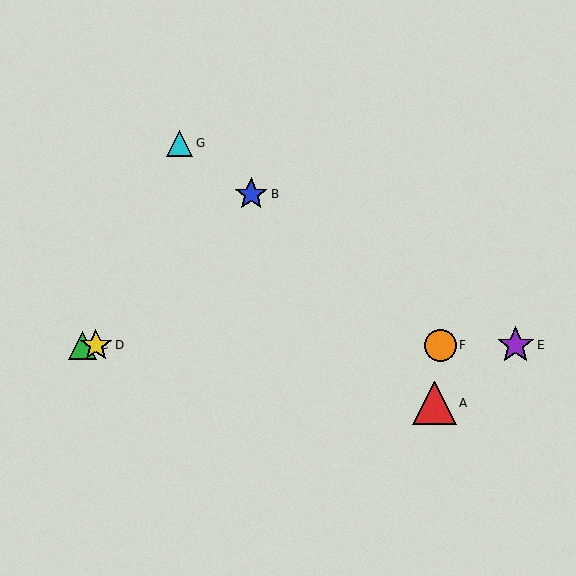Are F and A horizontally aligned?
No, F is at y≈345 and A is at y≈402.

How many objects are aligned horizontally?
4 objects (C, D, E, F) are aligned horizontally.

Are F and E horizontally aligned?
Yes, both are at y≈345.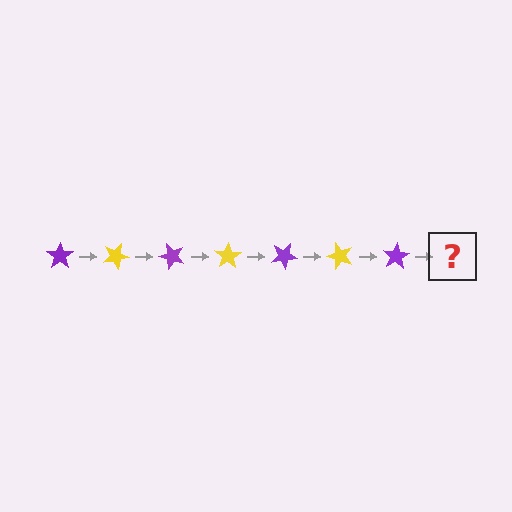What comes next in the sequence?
The next element should be a yellow star, rotated 175 degrees from the start.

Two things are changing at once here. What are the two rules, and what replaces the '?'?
The two rules are that it rotates 25 degrees each step and the color cycles through purple and yellow. The '?' should be a yellow star, rotated 175 degrees from the start.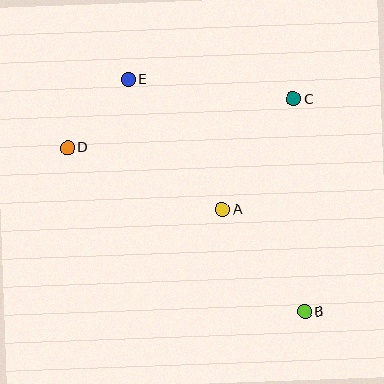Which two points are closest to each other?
Points D and E are closest to each other.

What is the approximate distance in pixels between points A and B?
The distance between A and B is approximately 131 pixels.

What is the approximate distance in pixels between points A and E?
The distance between A and E is approximately 161 pixels.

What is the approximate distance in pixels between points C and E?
The distance between C and E is approximately 166 pixels.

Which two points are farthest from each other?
Points B and E are farthest from each other.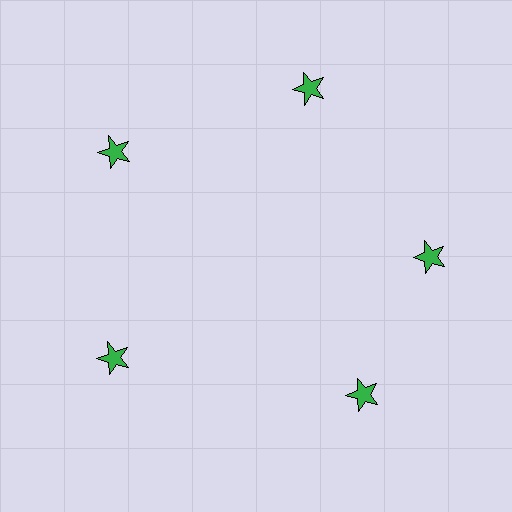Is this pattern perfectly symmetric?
No. The 5 green stars are arranged in a ring, but one element near the 5 o'clock position is rotated out of alignment along the ring, breaking the 5-fold rotational symmetry.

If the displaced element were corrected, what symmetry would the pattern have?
It would have 5-fold rotational symmetry — the pattern would map onto itself every 72 degrees.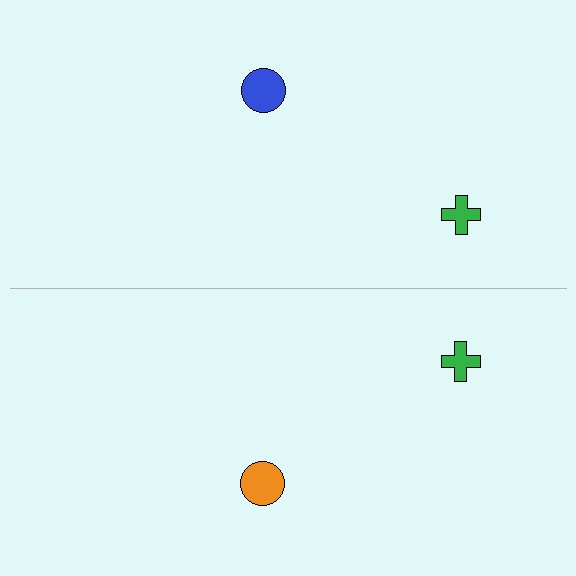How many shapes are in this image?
There are 4 shapes in this image.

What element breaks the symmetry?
The orange circle on the bottom side breaks the symmetry — its mirror counterpart is blue.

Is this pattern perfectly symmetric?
No, the pattern is not perfectly symmetric. The orange circle on the bottom side breaks the symmetry — its mirror counterpart is blue.